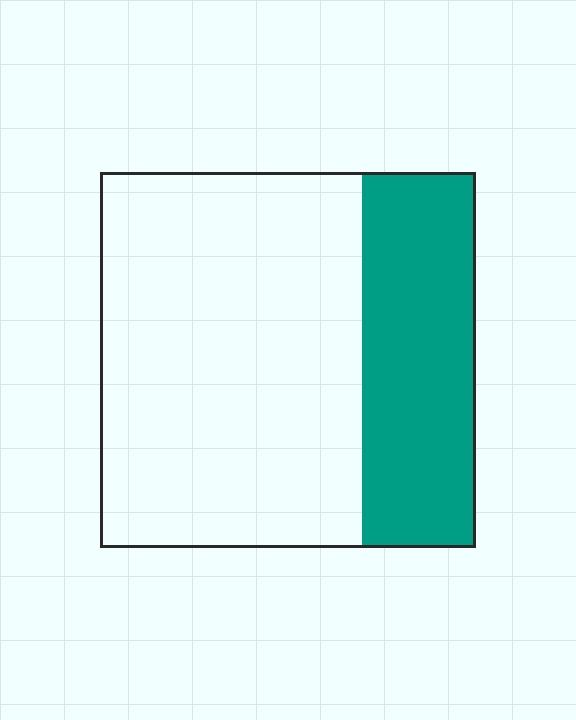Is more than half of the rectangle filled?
No.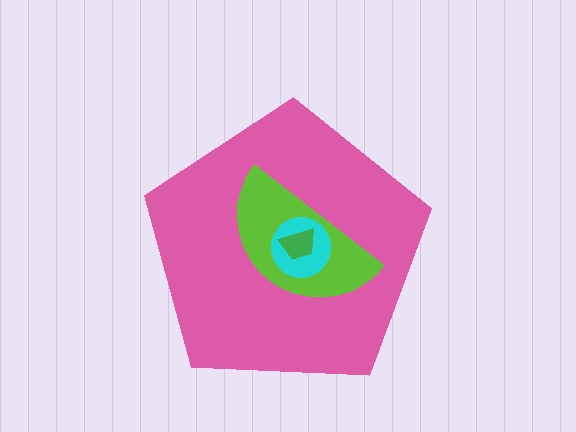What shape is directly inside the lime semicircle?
The cyan circle.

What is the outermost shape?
The pink pentagon.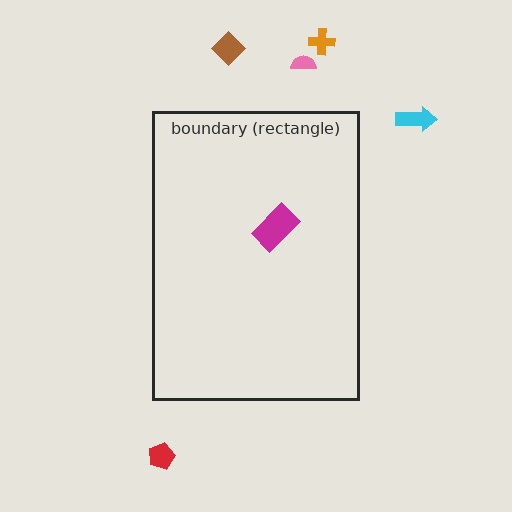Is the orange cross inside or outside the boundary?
Outside.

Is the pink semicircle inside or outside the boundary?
Outside.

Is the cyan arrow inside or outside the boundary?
Outside.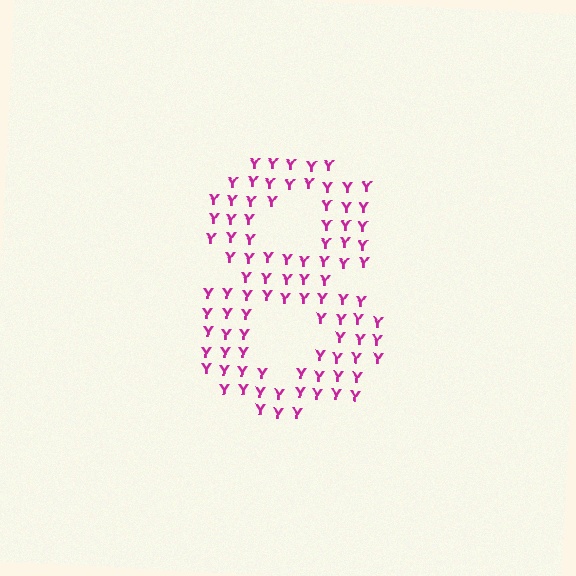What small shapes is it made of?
It is made of small letter Y's.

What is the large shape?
The large shape is the digit 8.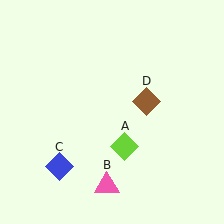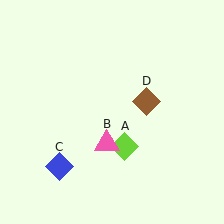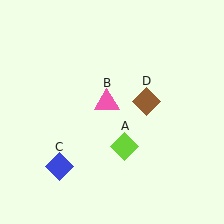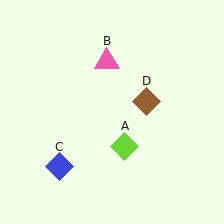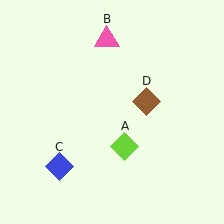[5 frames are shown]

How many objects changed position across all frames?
1 object changed position: pink triangle (object B).